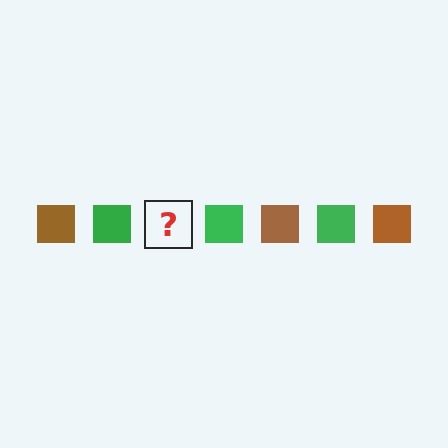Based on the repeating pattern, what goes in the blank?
The blank should be a brown square.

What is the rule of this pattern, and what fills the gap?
The rule is that the pattern cycles through brown, green squares. The gap should be filled with a brown square.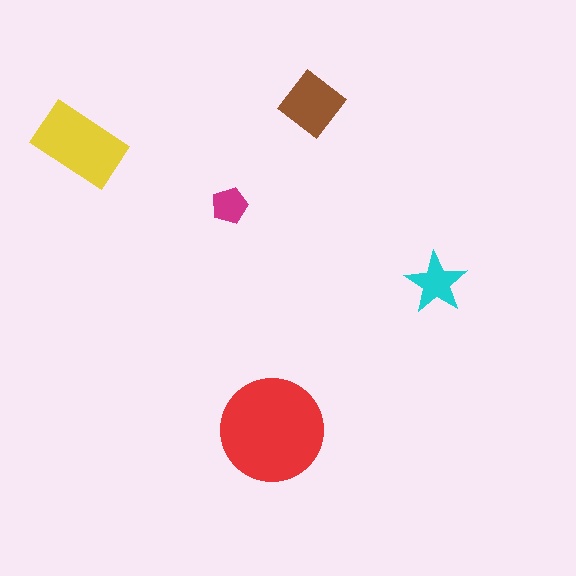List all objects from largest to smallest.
The red circle, the yellow rectangle, the brown diamond, the cyan star, the magenta pentagon.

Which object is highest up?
The brown diamond is topmost.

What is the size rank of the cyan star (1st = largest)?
4th.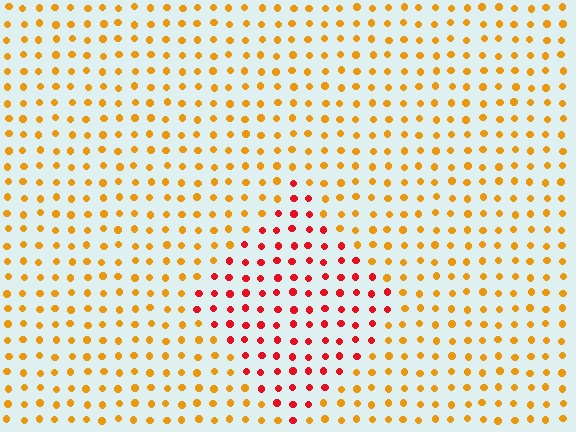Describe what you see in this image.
The image is filled with small orange elements in a uniform arrangement. A diamond-shaped region is visible where the elements are tinted to a slightly different hue, forming a subtle color boundary.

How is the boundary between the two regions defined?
The boundary is defined purely by a slight shift in hue (about 43 degrees). Spacing, size, and orientation are identical on both sides.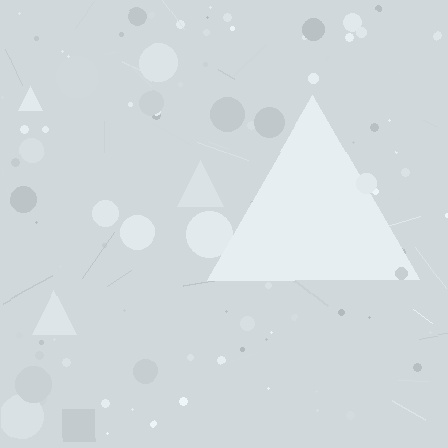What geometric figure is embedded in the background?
A triangle is embedded in the background.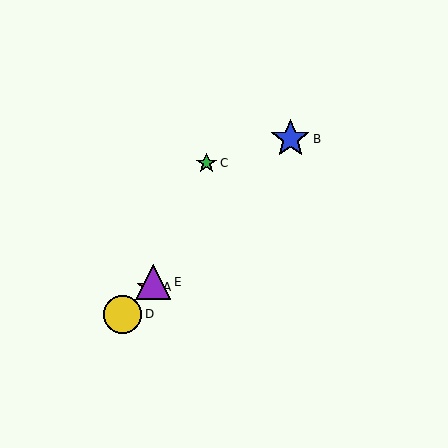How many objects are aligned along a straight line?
4 objects (A, B, D, E) are aligned along a straight line.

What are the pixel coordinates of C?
Object C is at (206, 163).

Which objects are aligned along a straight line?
Objects A, B, D, E are aligned along a straight line.